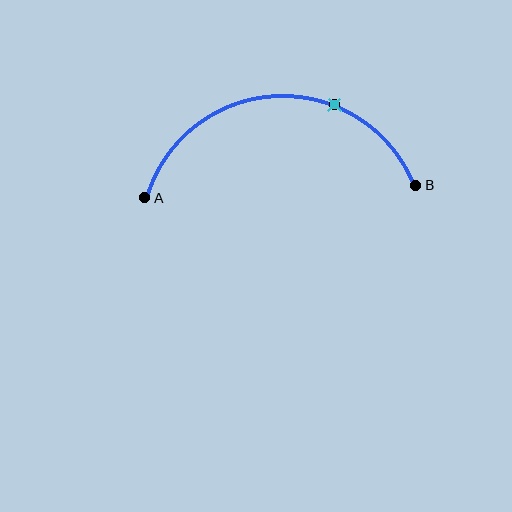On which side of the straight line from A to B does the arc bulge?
The arc bulges above the straight line connecting A and B.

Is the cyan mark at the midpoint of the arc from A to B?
No. The cyan mark lies on the arc but is closer to endpoint B. The arc midpoint would be at the point on the curve equidistant along the arc from both A and B.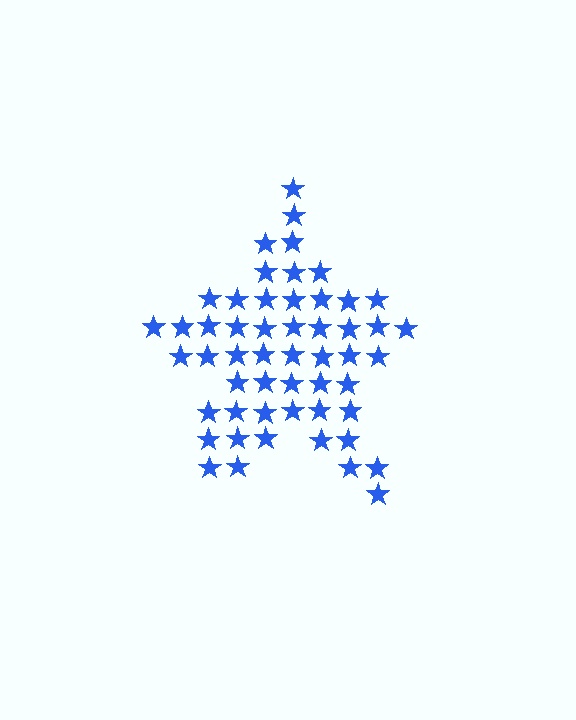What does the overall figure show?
The overall figure shows a star.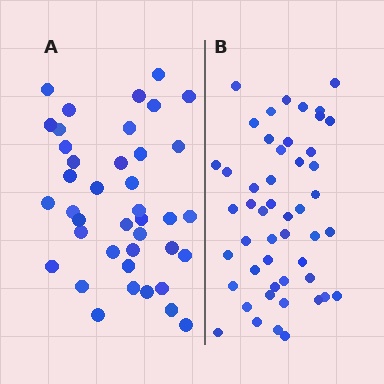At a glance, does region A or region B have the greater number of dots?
Region B (the right region) has more dots.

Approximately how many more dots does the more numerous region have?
Region B has roughly 8 or so more dots than region A.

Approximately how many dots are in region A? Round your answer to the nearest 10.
About 40 dots.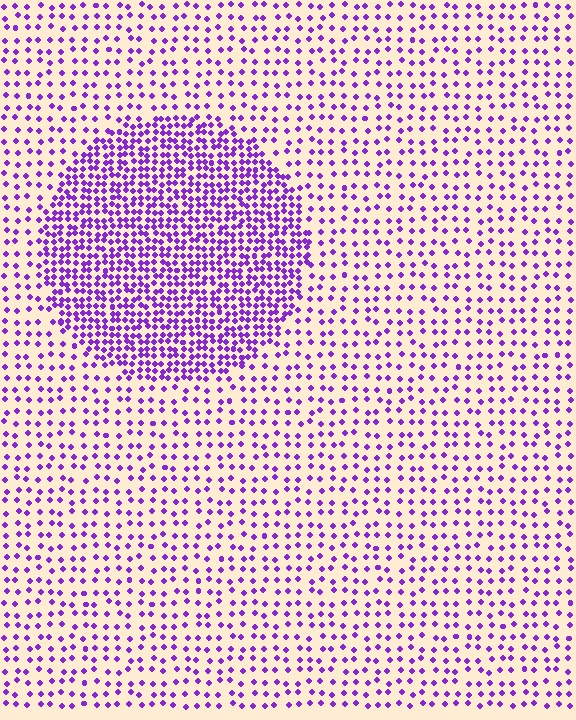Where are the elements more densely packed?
The elements are more densely packed inside the circle boundary.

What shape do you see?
I see a circle.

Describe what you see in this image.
The image contains small purple elements arranged at two different densities. A circle-shaped region is visible where the elements are more densely packed than the surrounding area.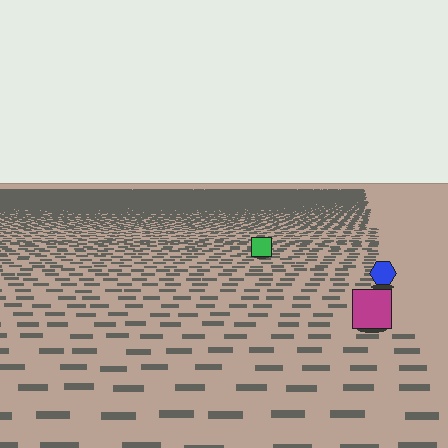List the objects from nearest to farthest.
From nearest to farthest: the magenta square, the blue hexagon, the green square.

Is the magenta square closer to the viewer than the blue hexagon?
Yes. The magenta square is closer — you can tell from the texture gradient: the ground texture is coarser near it.